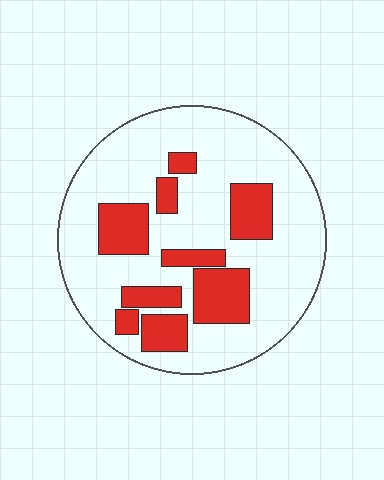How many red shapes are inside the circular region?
9.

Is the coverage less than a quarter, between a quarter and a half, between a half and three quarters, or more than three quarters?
Between a quarter and a half.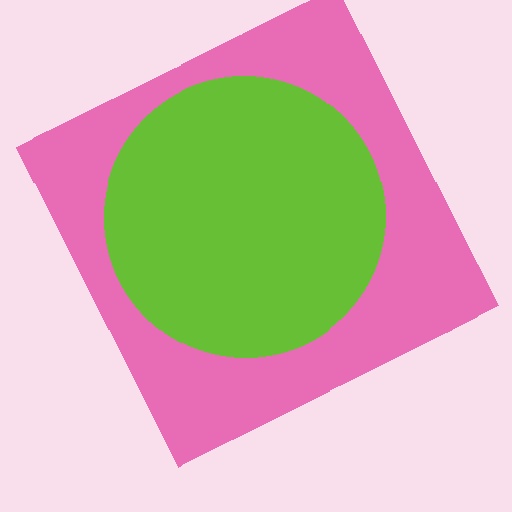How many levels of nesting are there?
2.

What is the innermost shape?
The lime circle.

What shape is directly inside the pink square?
The lime circle.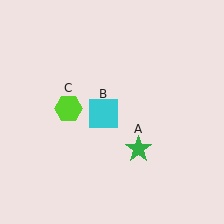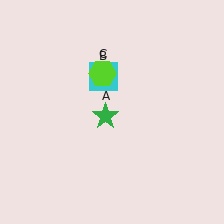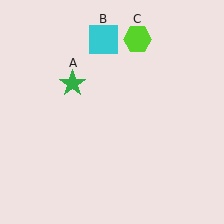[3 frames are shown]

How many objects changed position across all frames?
3 objects changed position: green star (object A), cyan square (object B), lime hexagon (object C).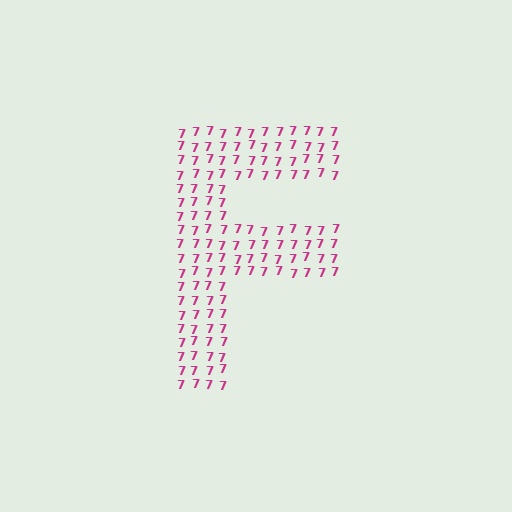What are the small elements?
The small elements are digit 7's.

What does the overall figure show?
The overall figure shows the letter F.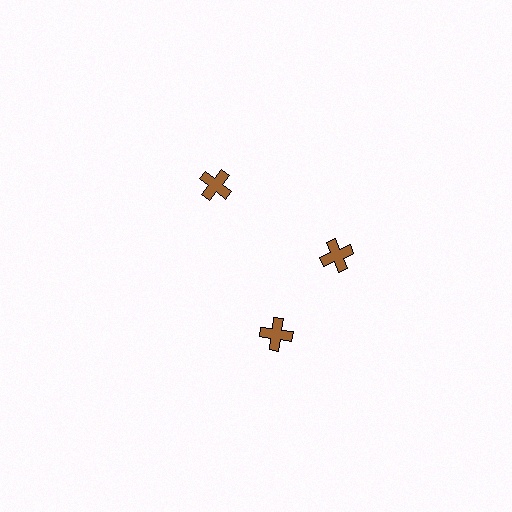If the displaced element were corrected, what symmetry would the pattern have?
It would have 3-fold rotational symmetry — the pattern would map onto itself every 120 degrees.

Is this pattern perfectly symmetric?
No. The 3 brown crosses are arranged in a ring, but one element near the 7 o'clock position is rotated out of alignment along the ring, breaking the 3-fold rotational symmetry.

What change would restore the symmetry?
The symmetry would be restored by rotating it back into even spacing with its neighbors so that all 3 crosses sit at equal angles and equal distance from the center.